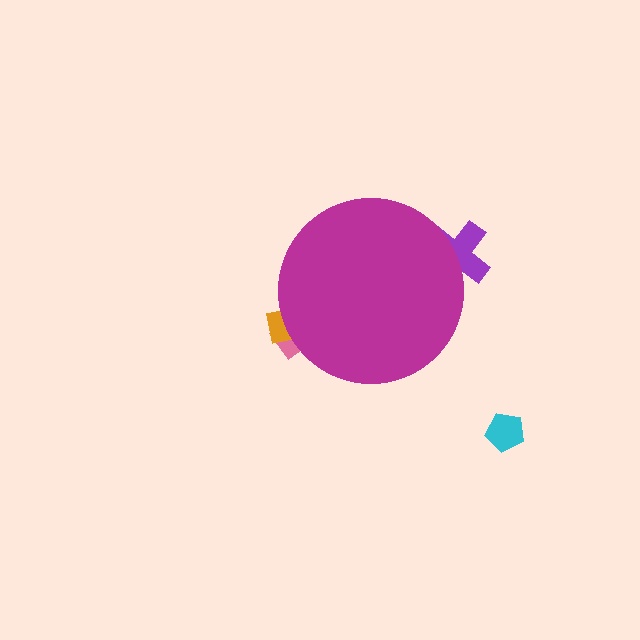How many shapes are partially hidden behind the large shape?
3 shapes are partially hidden.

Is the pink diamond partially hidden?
Yes, the pink diamond is partially hidden behind the magenta circle.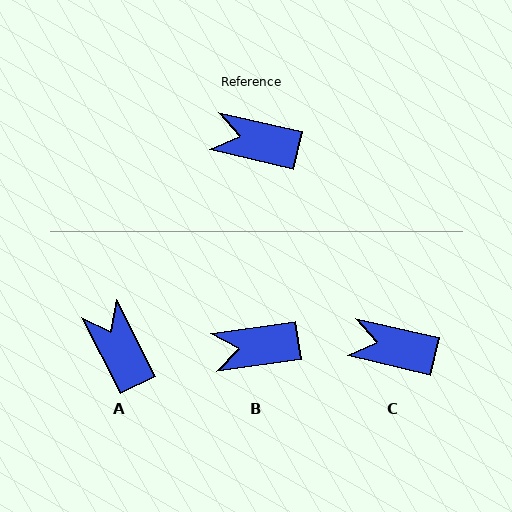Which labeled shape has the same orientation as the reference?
C.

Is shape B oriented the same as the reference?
No, it is off by about 21 degrees.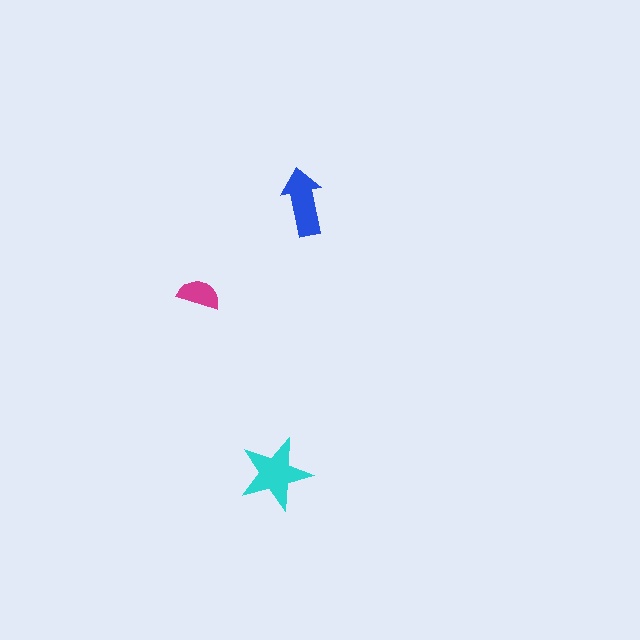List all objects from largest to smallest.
The cyan star, the blue arrow, the magenta semicircle.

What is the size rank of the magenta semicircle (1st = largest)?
3rd.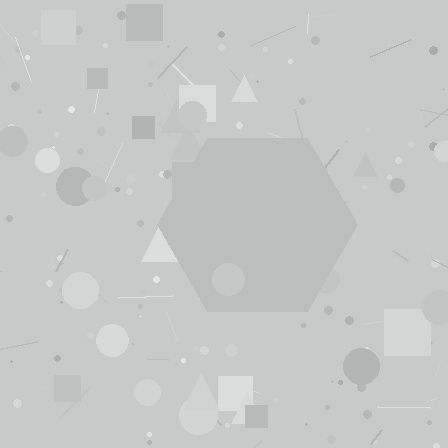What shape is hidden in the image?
A hexagon is hidden in the image.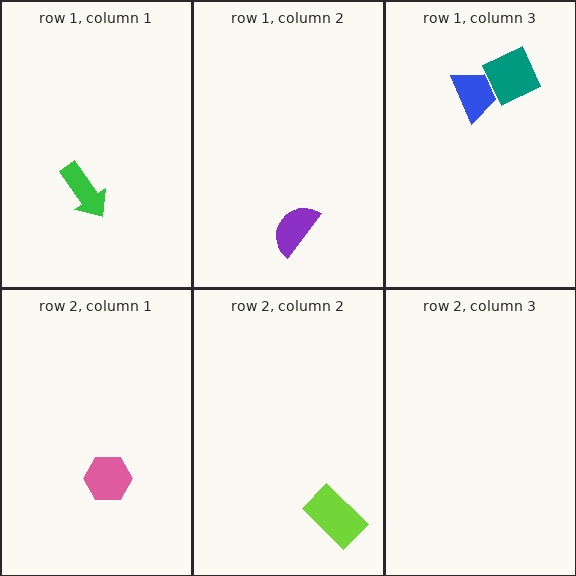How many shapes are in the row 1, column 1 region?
1.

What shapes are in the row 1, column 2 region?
The purple semicircle.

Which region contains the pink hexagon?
The row 2, column 1 region.